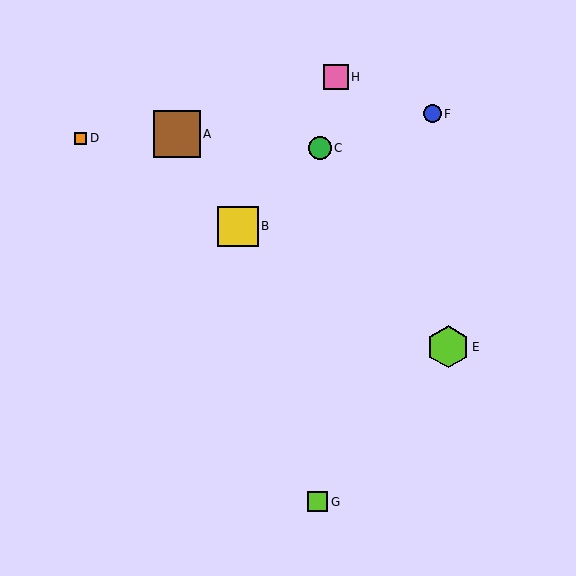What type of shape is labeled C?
Shape C is a green circle.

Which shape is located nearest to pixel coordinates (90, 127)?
The orange square (labeled D) at (81, 138) is nearest to that location.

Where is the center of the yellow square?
The center of the yellow square is at (238, 226).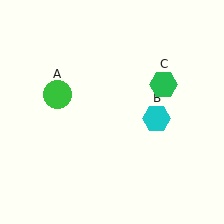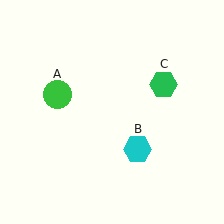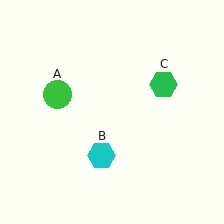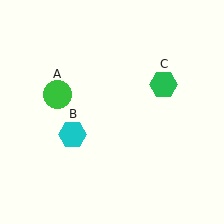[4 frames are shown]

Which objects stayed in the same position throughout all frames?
Green circle (object A) and green hexagon (object C) remained stationary.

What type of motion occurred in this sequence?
The cyan hexagon (object B) rotated clockwise around the center of the scene.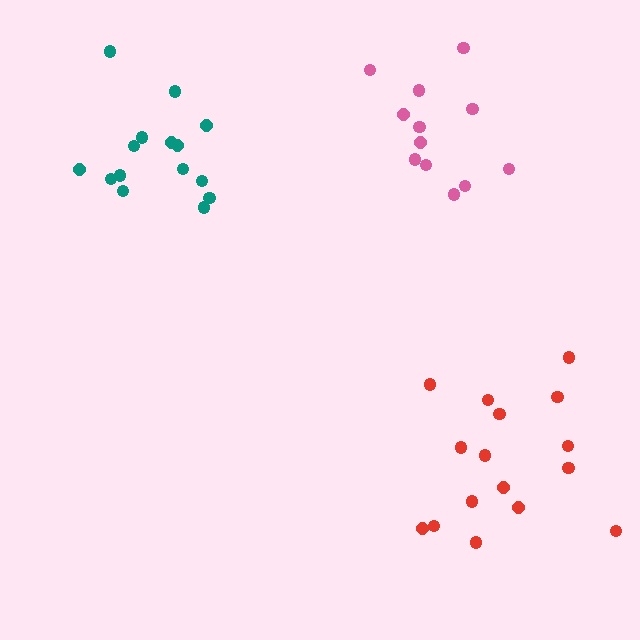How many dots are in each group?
Group 1: 12 dots, Group 2: 15 dots, Group 3: 16 dots (43 total).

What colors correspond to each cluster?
The clusters are colored: pink, teal, red.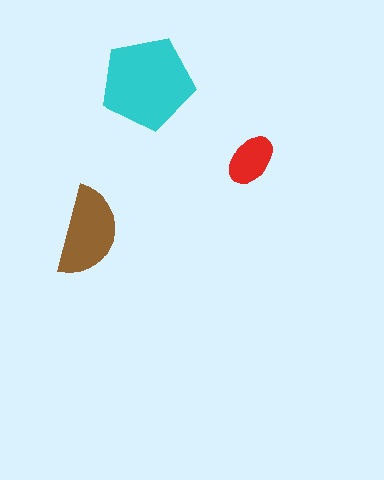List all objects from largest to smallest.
The cyan pentagon, the brown semicircle, the red ellipse.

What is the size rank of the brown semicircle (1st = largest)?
2nd.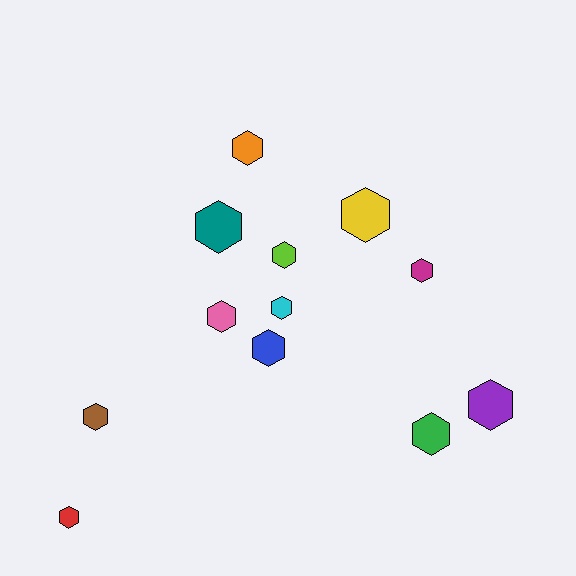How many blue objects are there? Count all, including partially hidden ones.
There is 1 blue object.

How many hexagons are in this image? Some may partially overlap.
There are 12 hexagons.